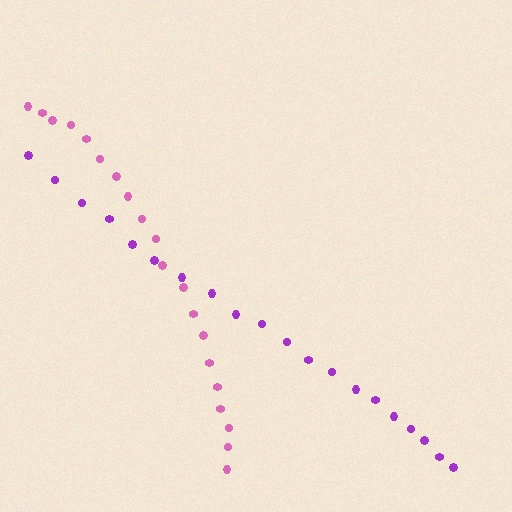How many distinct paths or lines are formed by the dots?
There are 2 distinct paths.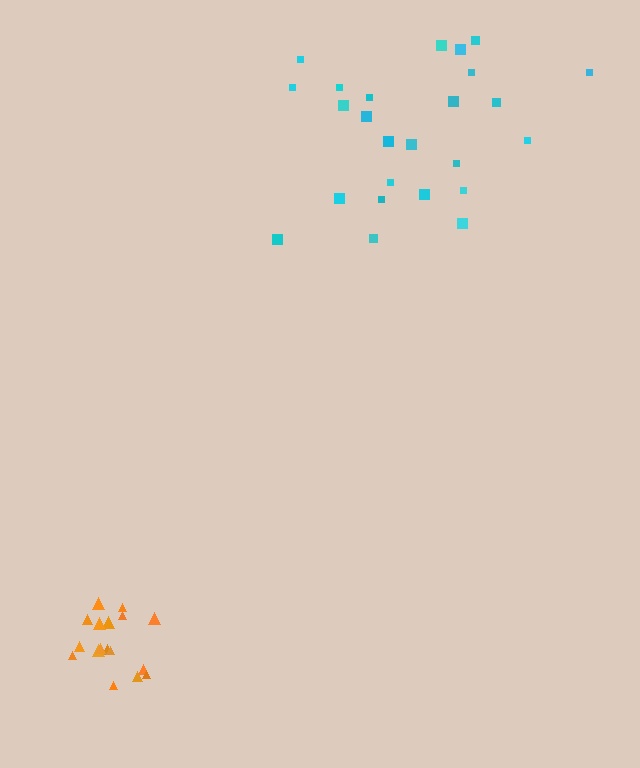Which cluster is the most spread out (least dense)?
Cyan.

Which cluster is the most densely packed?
Orange.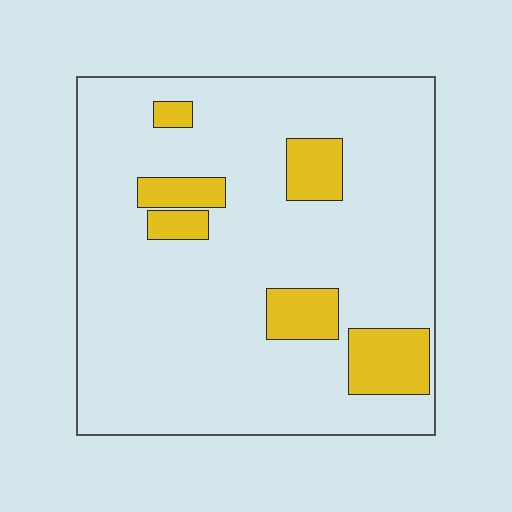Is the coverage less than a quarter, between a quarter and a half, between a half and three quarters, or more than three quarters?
Less than a quarter.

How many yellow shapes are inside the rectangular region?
6.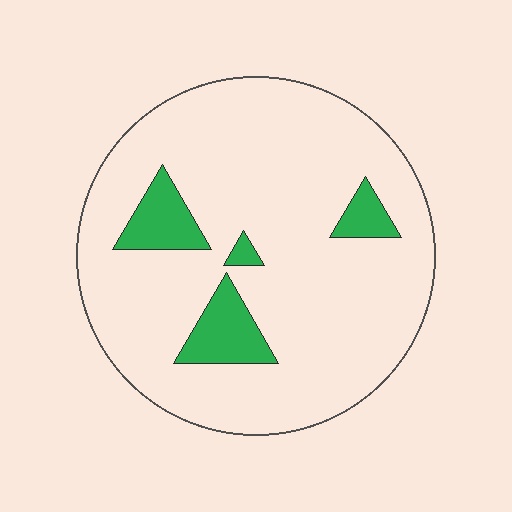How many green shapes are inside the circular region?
4.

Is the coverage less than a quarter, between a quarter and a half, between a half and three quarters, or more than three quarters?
Less than a quarter.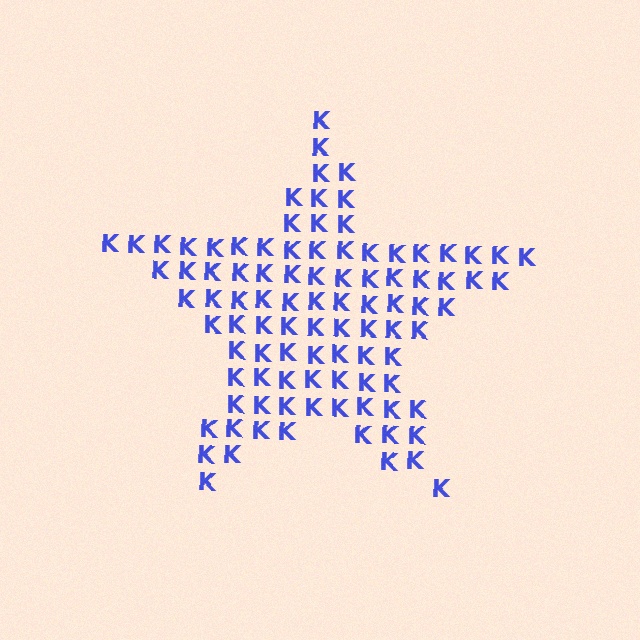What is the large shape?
The large shape is a star.